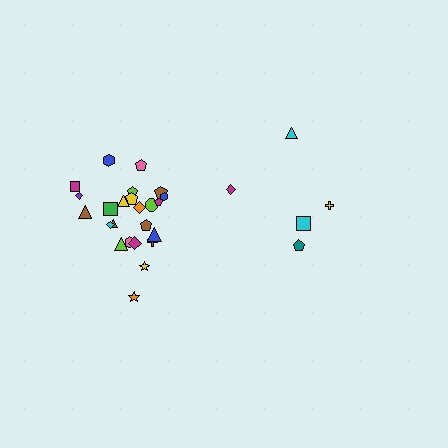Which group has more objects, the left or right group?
The left group.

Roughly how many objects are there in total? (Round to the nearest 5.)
Roughly 30 objects in total.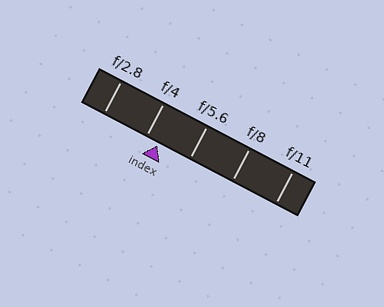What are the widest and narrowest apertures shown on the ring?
The widest aperture shown is f/2.8 and the narrowest is f/11.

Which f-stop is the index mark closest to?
The index mark is closest to f/4.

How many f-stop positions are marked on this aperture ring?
There are 5 f-stop positions marked.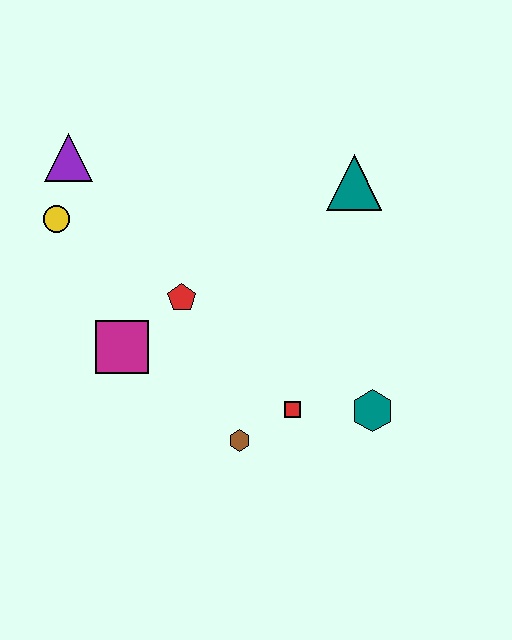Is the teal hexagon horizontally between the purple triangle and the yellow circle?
No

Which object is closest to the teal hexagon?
The red square is closest to the teal hexagon.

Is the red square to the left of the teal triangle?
Yes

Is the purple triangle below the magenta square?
No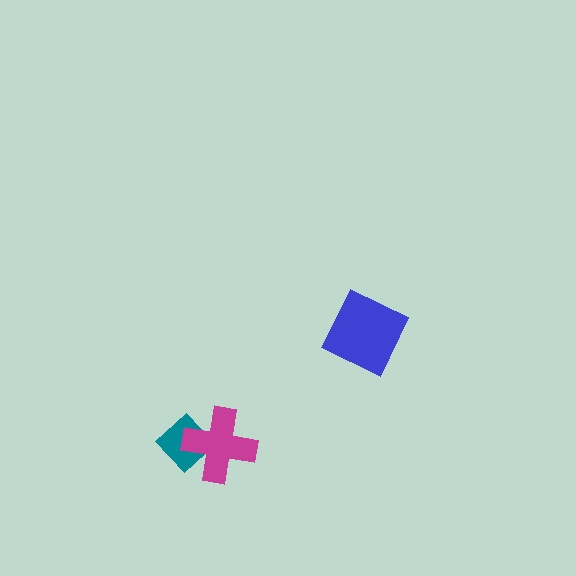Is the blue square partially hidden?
No, no other shape covers it.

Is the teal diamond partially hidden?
Yes, it is partially covered by another shape.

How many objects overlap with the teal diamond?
1 object overlaps with the teal diamond.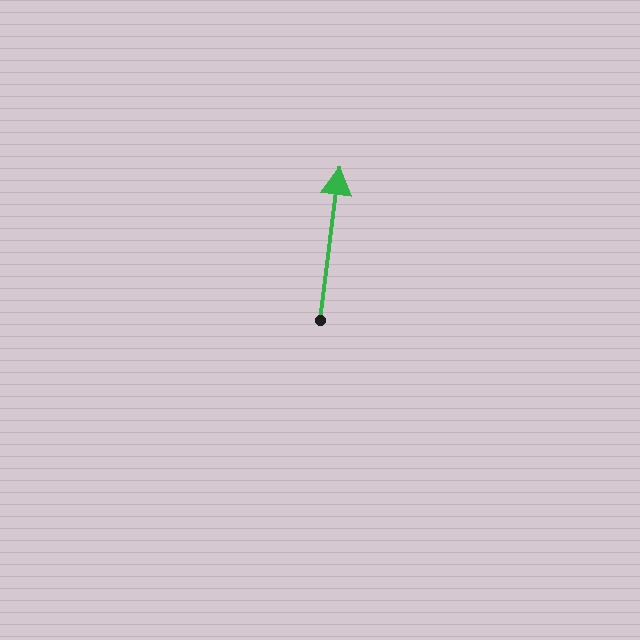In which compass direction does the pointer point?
North.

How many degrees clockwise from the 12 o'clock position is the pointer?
Approximately 7 degrees.